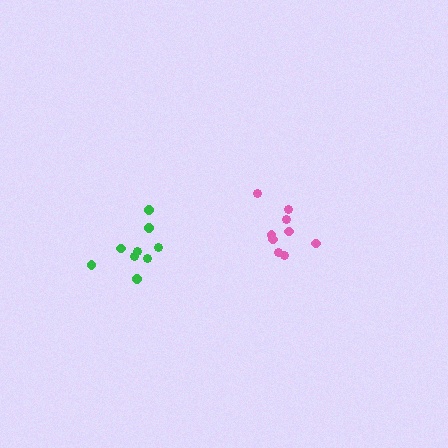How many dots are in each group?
Group 1: 9 dots, Group 2: 9 dots (18 total).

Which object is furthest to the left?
The green cluster is leftmost.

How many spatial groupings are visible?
There are 2 spatial groupings.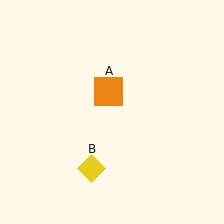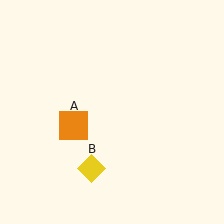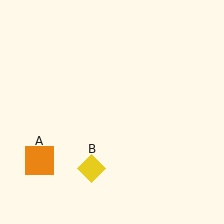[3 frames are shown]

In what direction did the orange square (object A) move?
The orange square (object A) moved down and to the left.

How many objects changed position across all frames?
1 object changed position: orange square (object A).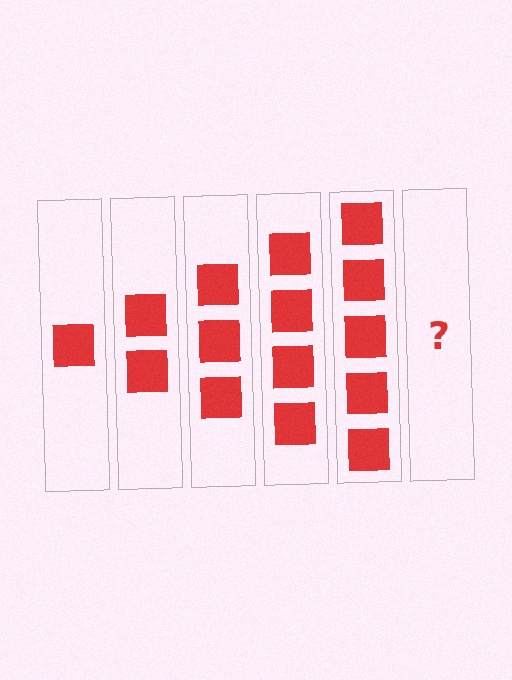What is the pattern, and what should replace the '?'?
The pattern is that each step adds one more square. The '?' should be 6 squares.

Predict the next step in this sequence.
The next step is 6 squares.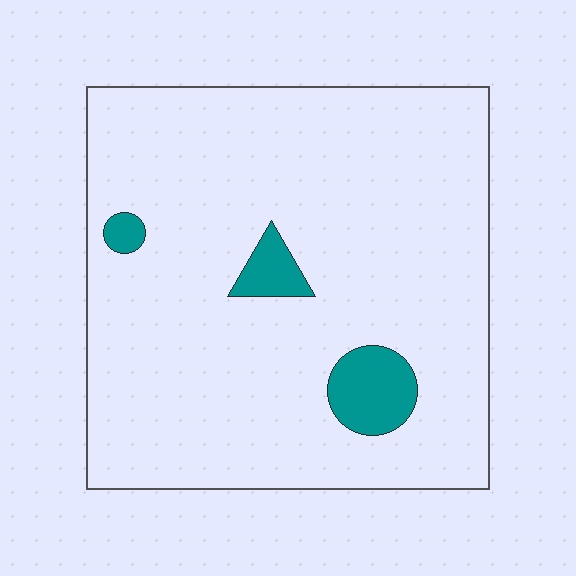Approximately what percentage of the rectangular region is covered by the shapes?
Approximately 5%.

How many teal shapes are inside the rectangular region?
3.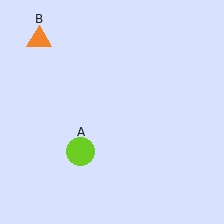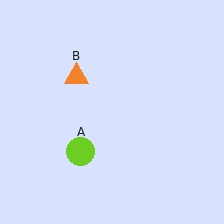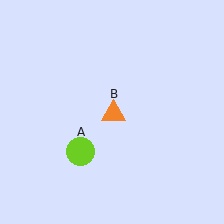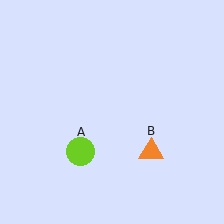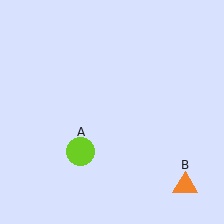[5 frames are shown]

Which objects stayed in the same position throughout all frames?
Lime circle (object A) remained stationary.